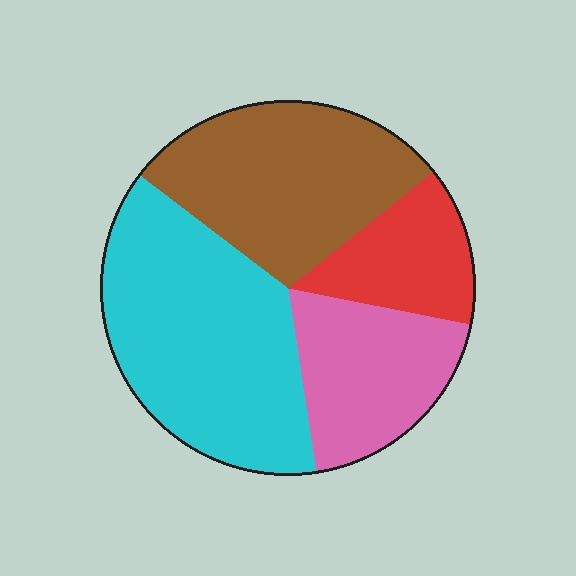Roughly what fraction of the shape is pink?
Pink covers around 20% of the shape.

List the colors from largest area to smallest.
From largest to smallest: cyan, brown, pink, red.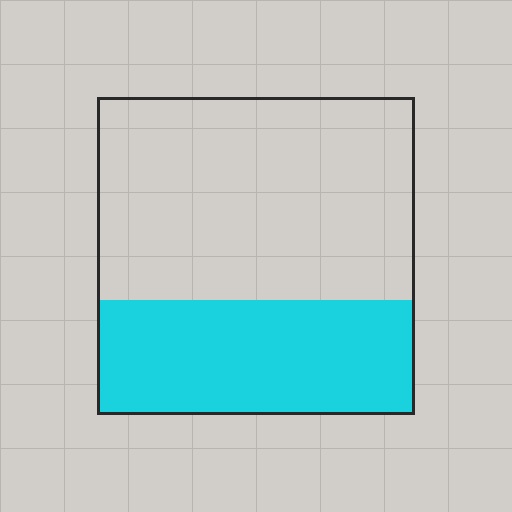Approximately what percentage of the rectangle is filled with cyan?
Approximately 35%.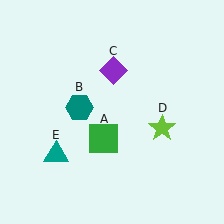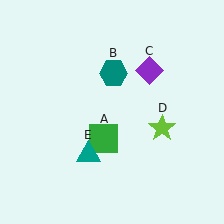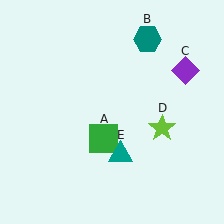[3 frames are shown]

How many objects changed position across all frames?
3 objects changed position: teal hexagon (object B), purple diamond (object C), teal triangle (object E).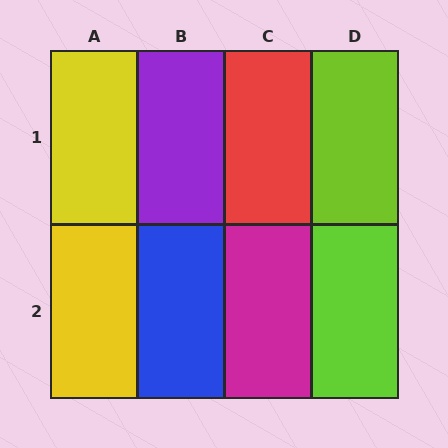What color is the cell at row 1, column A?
Yellow.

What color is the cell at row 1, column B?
Purple.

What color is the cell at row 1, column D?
Lime.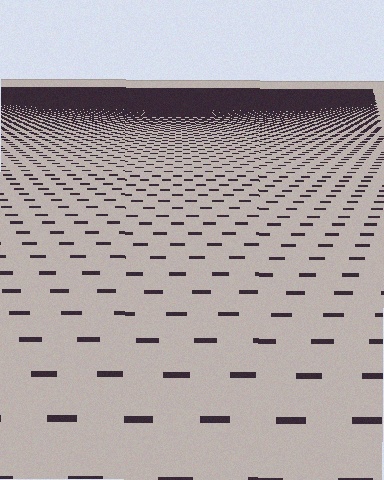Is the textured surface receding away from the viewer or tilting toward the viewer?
The surface is receding away from the viewer. Texture elements get smaller and denser toward the top.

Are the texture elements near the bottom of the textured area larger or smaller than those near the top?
Larger. Near the bottom, elements are closer to the viewer and appear at a bigger on-screen size.